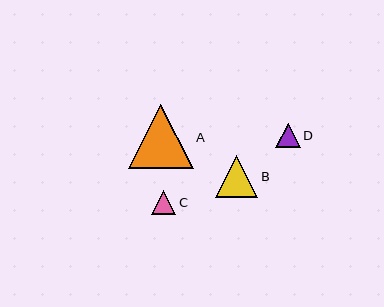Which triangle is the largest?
Triangle A is the largest with a size of approximately 65 pixels.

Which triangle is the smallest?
Triangle C is the smallest with a size of approximately 24 pixels.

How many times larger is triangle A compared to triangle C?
Triangle A is approximately 2.7 times the size of triangle C.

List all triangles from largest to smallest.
From largest to smallest: A, B, D, C.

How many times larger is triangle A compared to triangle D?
Triangle A is approximately 2.7 times the size of triangle D.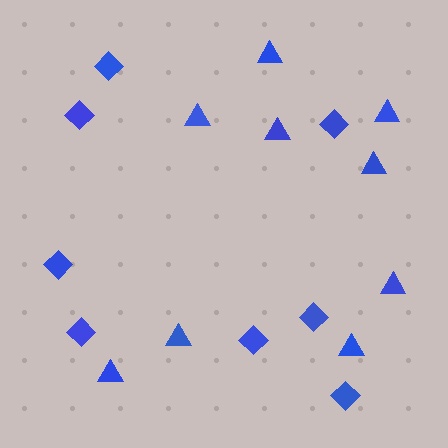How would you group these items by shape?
There are 2 groups: one group of diamonds (8) and one group of triangles (9).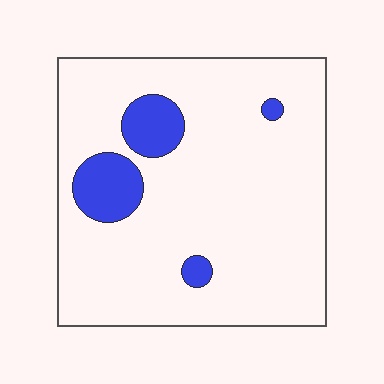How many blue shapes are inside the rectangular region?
4.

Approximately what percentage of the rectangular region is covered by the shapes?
Approximately 10%.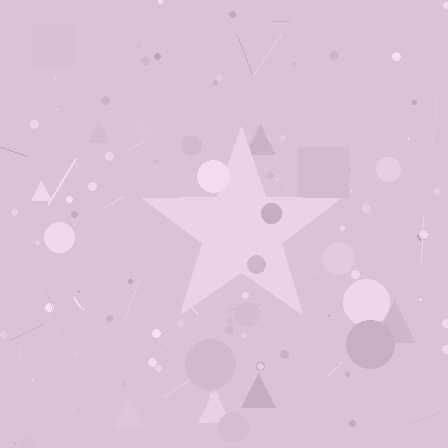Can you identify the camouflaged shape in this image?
The camouflaged shape is a star.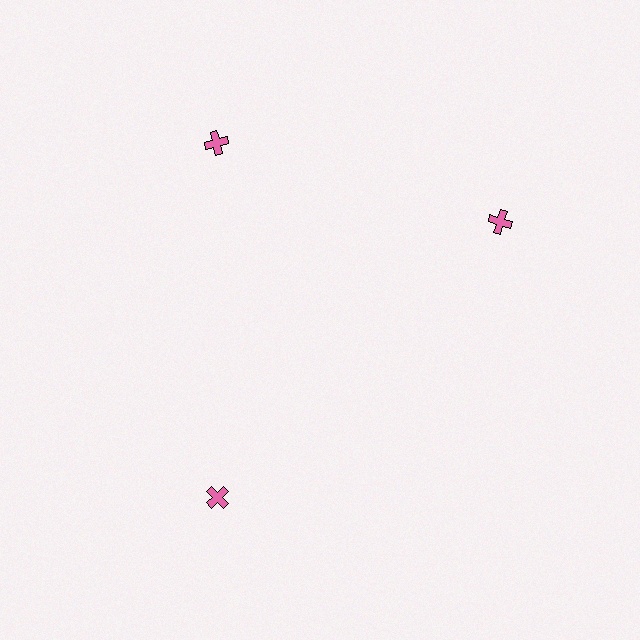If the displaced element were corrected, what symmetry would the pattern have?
It would have 3-fold rotational symmetry — the pattern would map onto itself every 120 degrees.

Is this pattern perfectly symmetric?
No. The 3 pink crosses are arranged in a ring, but one element near the 3 o'clock position is rotated out of alignment along the ring, breaking the 3-fold rotational symmetry.